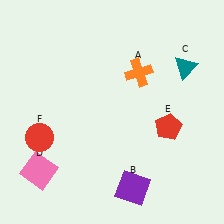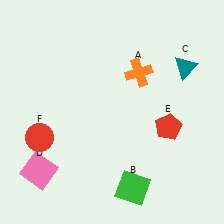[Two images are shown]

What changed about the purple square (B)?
In Image 1, B is purple. In Image 2, it changed to green.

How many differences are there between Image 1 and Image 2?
There is 1 difference between the two images.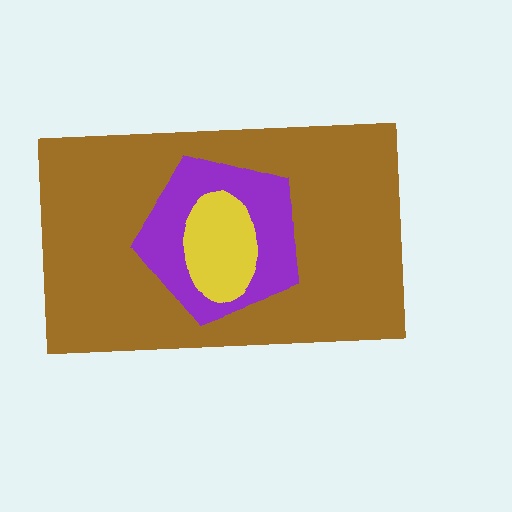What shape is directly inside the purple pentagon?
The yellow ellipse.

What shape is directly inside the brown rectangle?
The purple pentagon.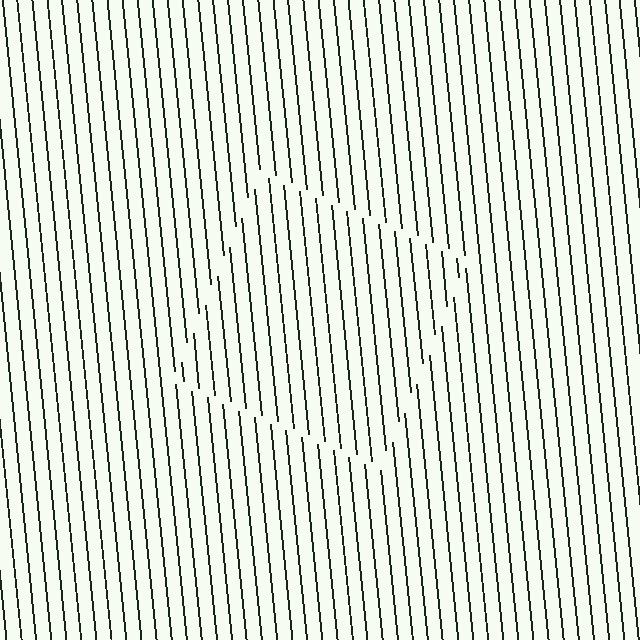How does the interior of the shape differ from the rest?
The interior of the shape contains the same grating, shifted by half a period — the contour is defined by the phase discontinuity where line-ends from the inner and outer gratings abut.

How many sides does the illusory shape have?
4 sides — the line-ends trace a square.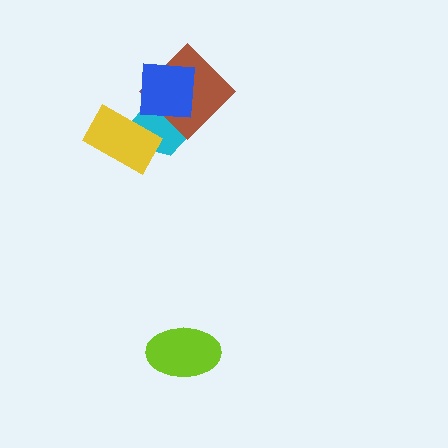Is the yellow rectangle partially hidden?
No, no other shape covers it.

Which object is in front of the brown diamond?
The blue square is in front of the brown diamond.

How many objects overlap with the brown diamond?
2 objects overlap with the brown diamond.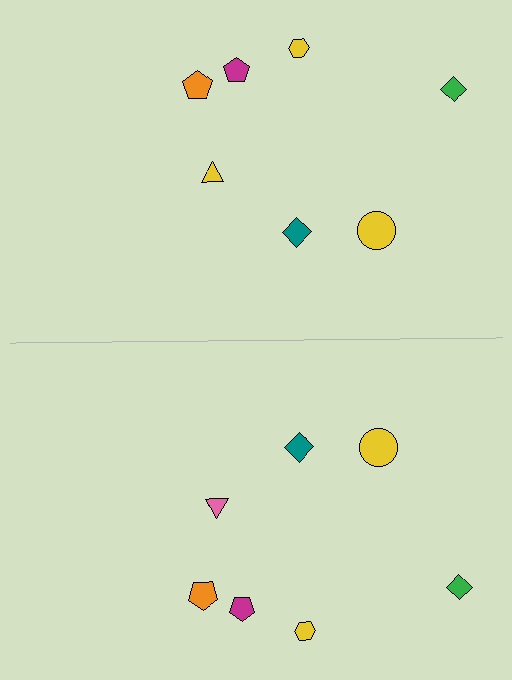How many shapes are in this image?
There are 14 shapes in this image.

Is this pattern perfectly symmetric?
No, the pattern is not perfectly symmetric. The pink triangle on the bottom side breaks the symmetry — its mirror counterpart is yellow.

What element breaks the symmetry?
The pink triangle on the bottom side breaks the symmetry — its mirror counterpart is yellow.